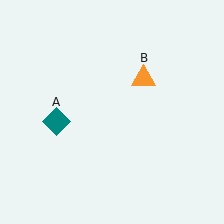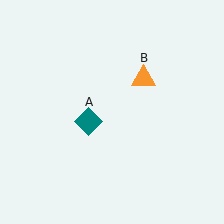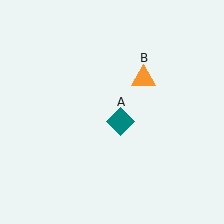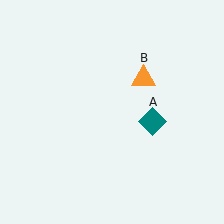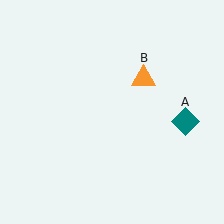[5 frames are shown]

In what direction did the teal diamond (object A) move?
The teal diamond (object A) moved right.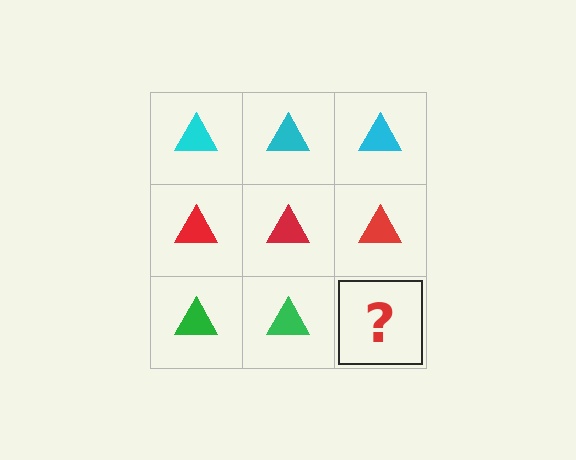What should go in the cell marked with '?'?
The missing cell should contain a green triangle.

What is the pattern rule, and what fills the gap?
The rule is that each row has a consistent color. The gap should be filled with a green triangle.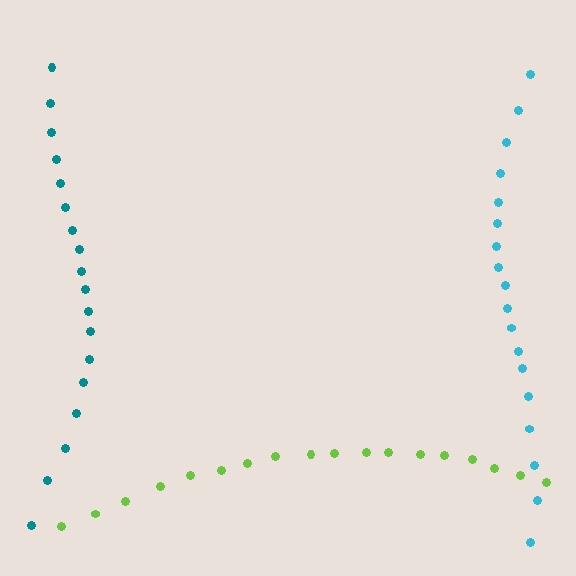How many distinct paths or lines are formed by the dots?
There are 3 distinct paths.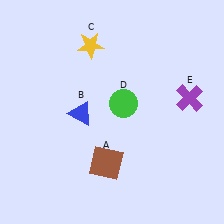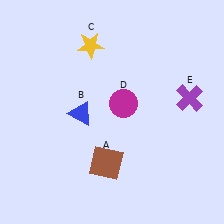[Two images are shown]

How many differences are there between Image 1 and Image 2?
There is 1 difference between the two images.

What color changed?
The circle (D) changed from green in Image 1 to magenta in Image 2.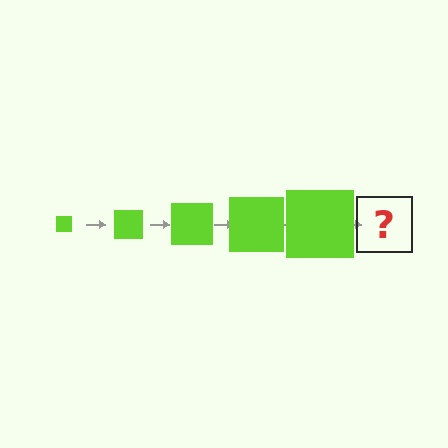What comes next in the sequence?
The next element should be a lime square, larger than the previous one.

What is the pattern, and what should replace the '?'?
The pattern is that the square gets progressively larger each step. The '?' should be a lime square, larger than the previous one.